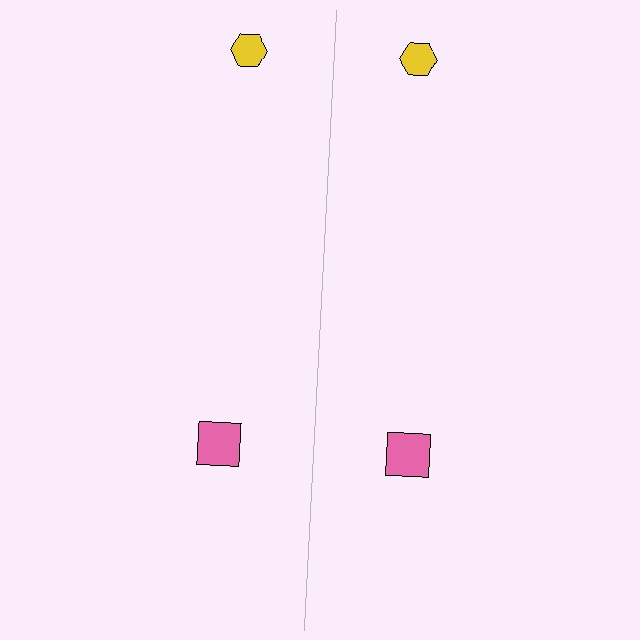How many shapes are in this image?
There are 4 shapes in this image.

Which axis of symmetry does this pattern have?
The pattern has a vertical axis of symmetry running through the center of the image.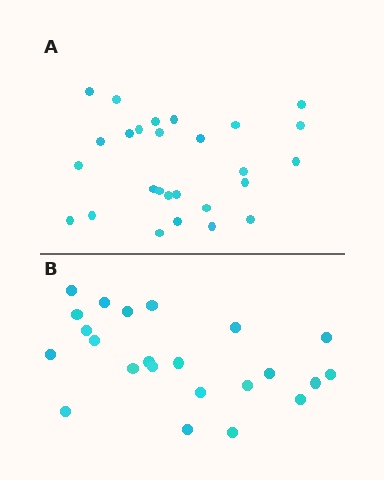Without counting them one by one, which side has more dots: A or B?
Region A (the top region) has more dots.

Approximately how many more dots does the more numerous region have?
Region A has about 4 more dots than region B.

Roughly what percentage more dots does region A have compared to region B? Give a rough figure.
About 15% more.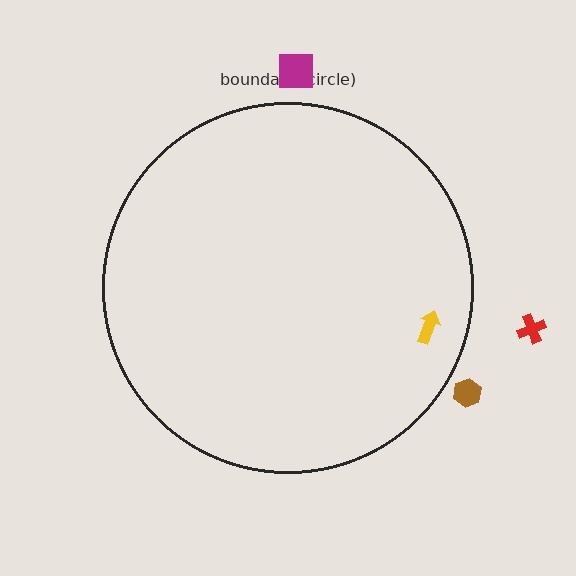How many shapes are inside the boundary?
1 inside, 3 outside.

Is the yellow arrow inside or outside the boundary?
Inside.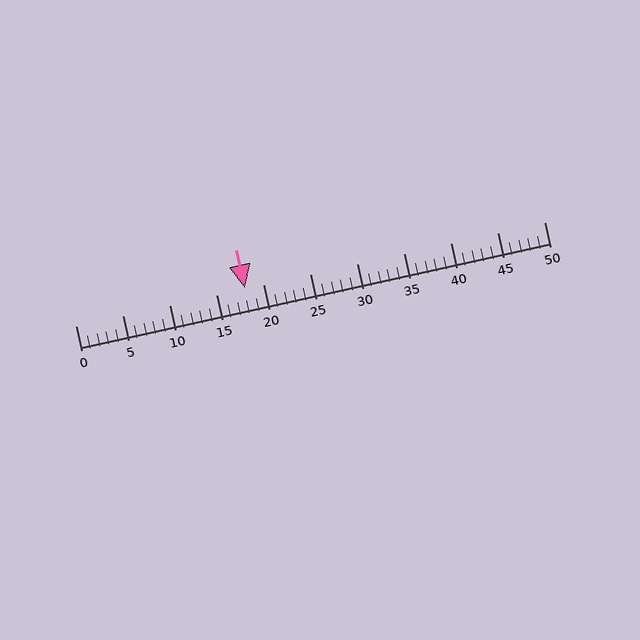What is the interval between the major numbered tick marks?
The major tick marks are spaced 5 units apart.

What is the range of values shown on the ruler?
The ruler shows values from 0 to 50.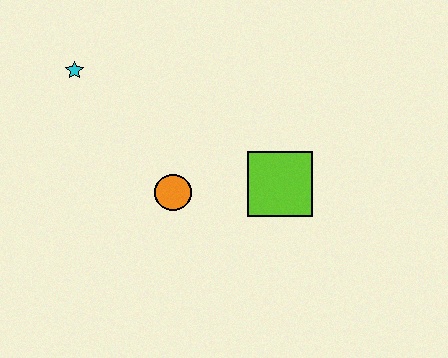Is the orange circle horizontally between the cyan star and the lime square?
Yes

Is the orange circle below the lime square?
Yes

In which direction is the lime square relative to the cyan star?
The lime square is to the right of the cyan star.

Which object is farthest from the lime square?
The cyan star is farthest from the lime square.